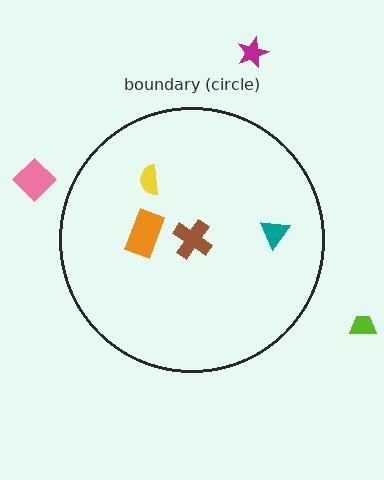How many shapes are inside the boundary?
4 inside, 3 outside.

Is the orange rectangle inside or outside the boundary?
Inside.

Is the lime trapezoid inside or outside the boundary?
Outside.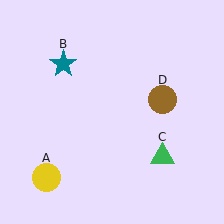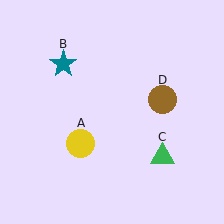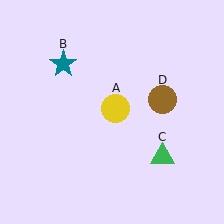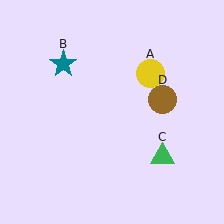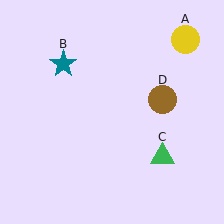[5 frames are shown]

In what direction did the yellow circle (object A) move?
The yellow circle (object A) moved up and to the right.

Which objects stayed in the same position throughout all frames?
Teal star (object B) and green triangle (object C) and brown circle (object D) remained stationary.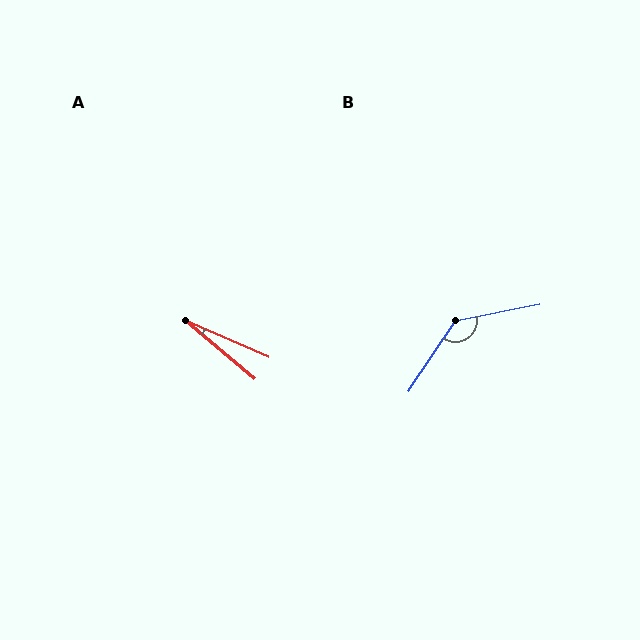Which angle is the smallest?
A, at approximately 17 degrees.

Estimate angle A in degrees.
Approximately 17 degrees.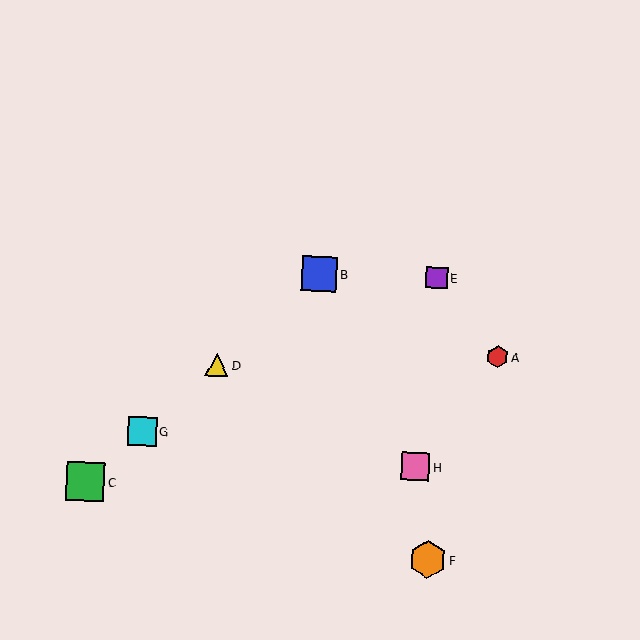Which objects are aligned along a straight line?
Objects B, C, D, G are aligned along a straight line.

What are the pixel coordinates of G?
Object G is at (142, 431).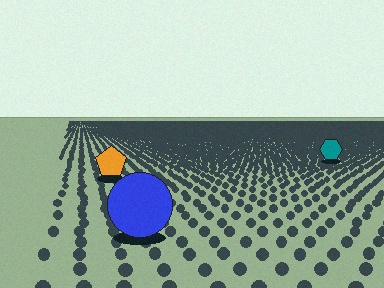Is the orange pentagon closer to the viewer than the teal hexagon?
Yes. The orange pentagon is closer — you can tell from the texture gradient: the ground texture is coarser near it.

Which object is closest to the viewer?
The blue circle is closest. The texture marks near it are larger and more spread out.